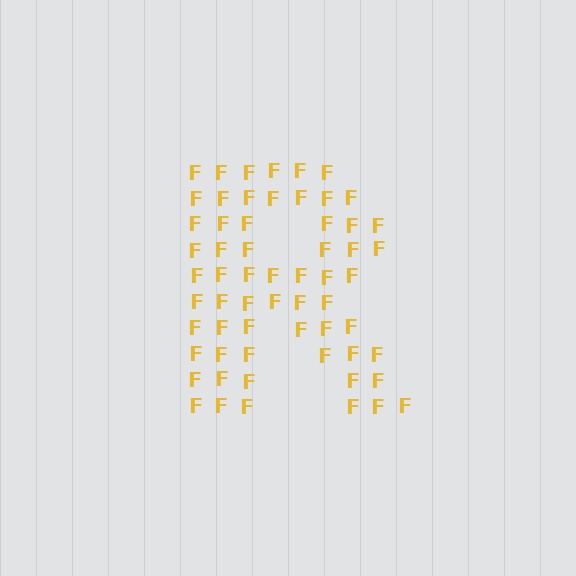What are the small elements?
The small elements are letter F's.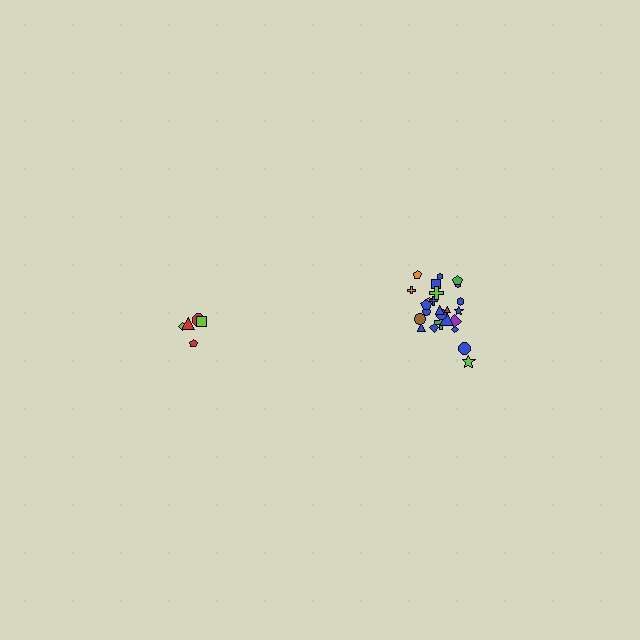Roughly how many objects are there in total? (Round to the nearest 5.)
Roughly 30 objects in total.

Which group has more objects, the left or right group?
The right group.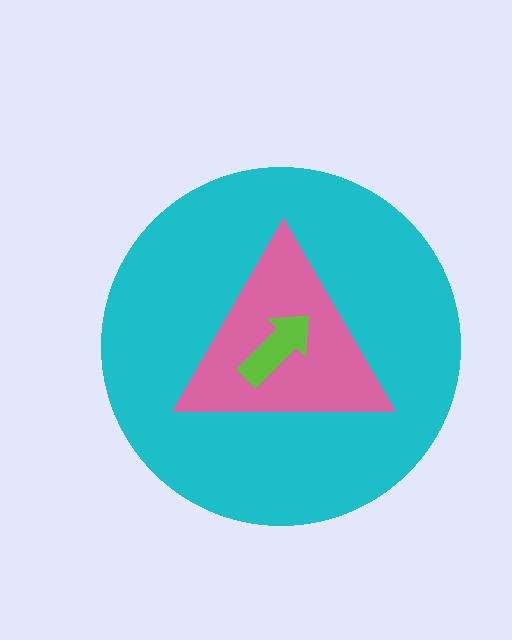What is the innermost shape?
The lime arrow.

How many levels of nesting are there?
3.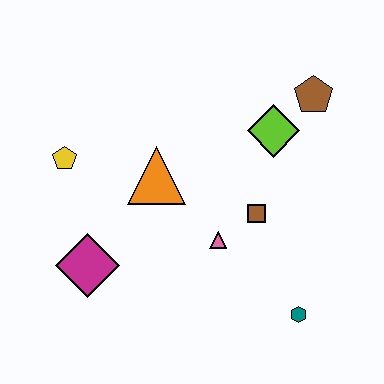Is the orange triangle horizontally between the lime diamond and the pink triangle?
No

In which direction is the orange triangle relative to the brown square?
The orange triangle is to the left of the brown square.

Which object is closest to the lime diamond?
The brown pentagon is closest to the lime diamond.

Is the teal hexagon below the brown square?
Yes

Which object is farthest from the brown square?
The yellow pentagon is farthest from the brown square.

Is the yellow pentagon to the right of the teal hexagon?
No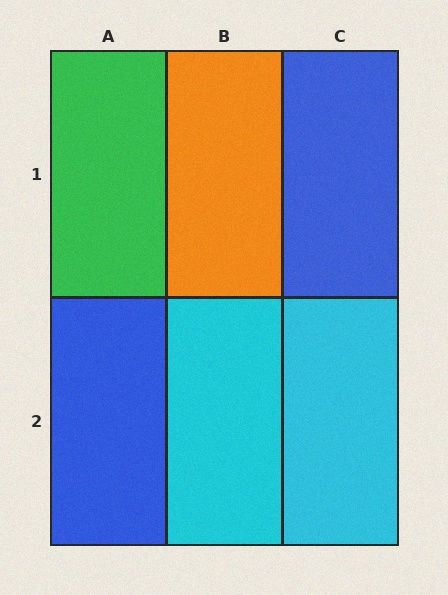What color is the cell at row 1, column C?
Blue.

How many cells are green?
1 cell is green.